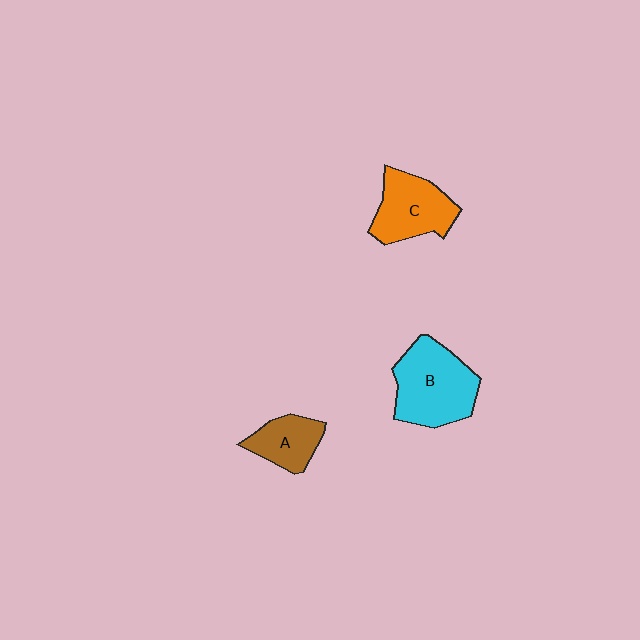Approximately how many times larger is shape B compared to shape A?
Approximately 1.9 times.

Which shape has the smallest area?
Shape A (brown).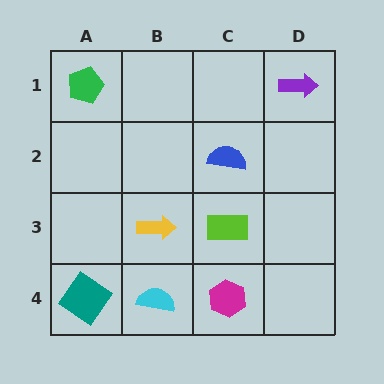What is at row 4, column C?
A magenta hexagon.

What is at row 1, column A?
A green pentagon.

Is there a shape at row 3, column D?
No, that cell is empty.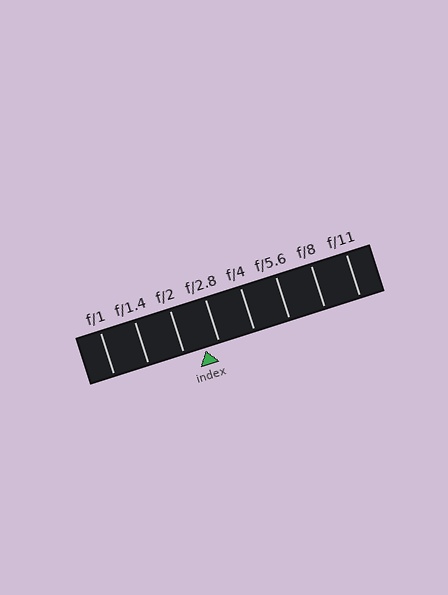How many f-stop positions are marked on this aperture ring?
There are 8 f-stop positions marked.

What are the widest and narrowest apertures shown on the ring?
The widest aperture shown is f/1 and the narrowest is f/11.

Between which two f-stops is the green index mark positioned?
The index mark is between f/2 and f/2.8.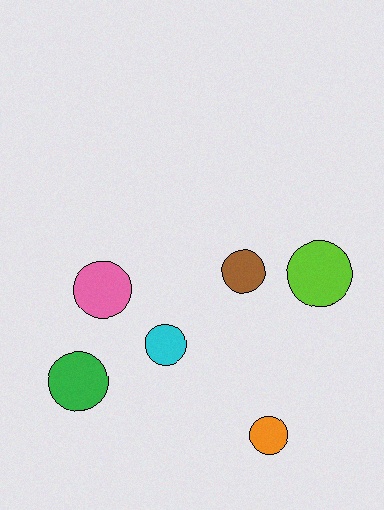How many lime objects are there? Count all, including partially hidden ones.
There is 1 lime object.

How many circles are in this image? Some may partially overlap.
There are 6 circles.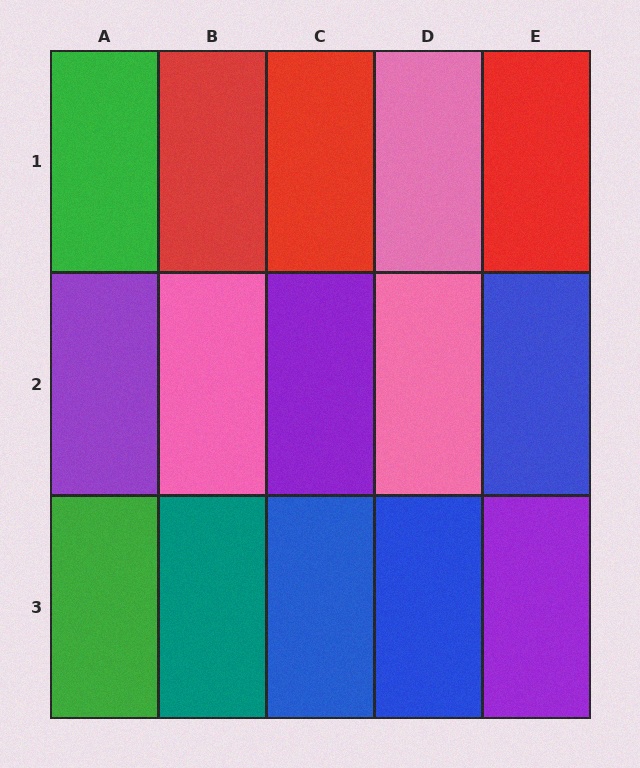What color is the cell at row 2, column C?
Purple.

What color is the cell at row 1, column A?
Green.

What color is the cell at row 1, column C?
Red.